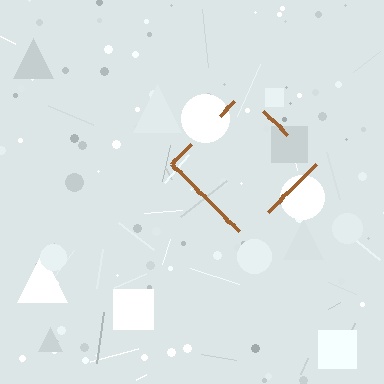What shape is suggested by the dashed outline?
The dashed outline suggests a diamond.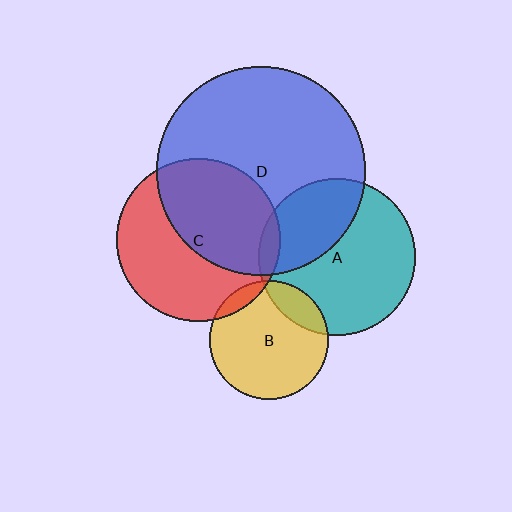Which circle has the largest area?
Circle D (blue).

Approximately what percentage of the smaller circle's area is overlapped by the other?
Approximately 35%.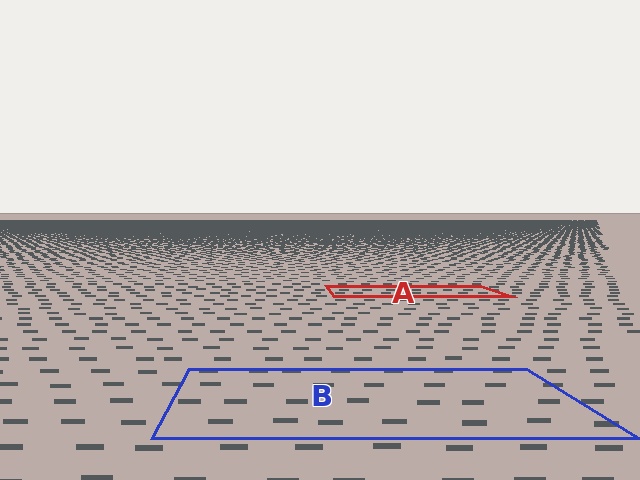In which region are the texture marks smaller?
The texture marks are smaller in region A, because it is farther away.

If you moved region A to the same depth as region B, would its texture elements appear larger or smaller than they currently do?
They would appear larger. At a closer depth, the same texture elements are projected at a bigger on-screen size.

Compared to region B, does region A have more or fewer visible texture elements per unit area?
Region A has more texture elements per unit area — they are packed more densely because it is farther away.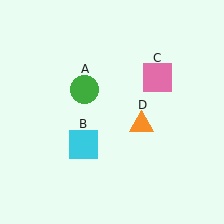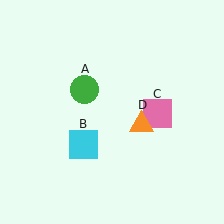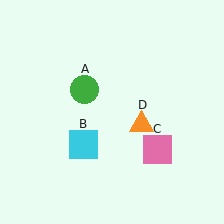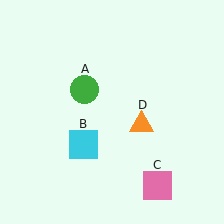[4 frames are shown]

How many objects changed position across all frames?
1 object changed position: pink square (object C).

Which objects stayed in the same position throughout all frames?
Green circle (object A) and cyan square (object B) and orange triangle (object D) remained stationary.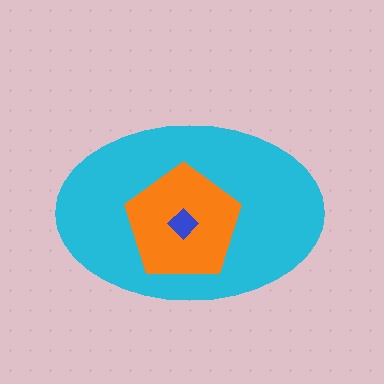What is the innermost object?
The blue diamond.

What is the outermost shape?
The cyan ellipse.